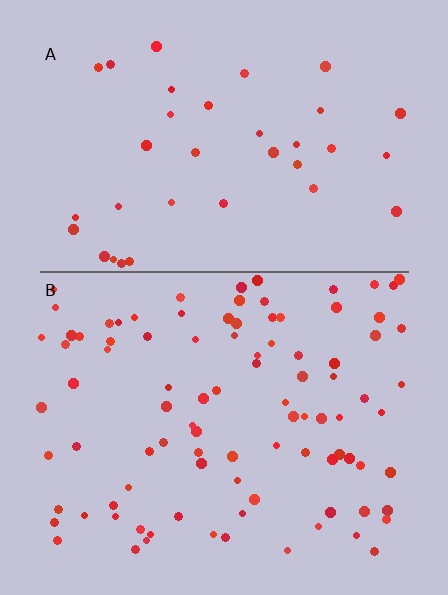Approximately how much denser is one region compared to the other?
Approximately 2.6× — region B over region A.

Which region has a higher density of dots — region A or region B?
B (the bottom).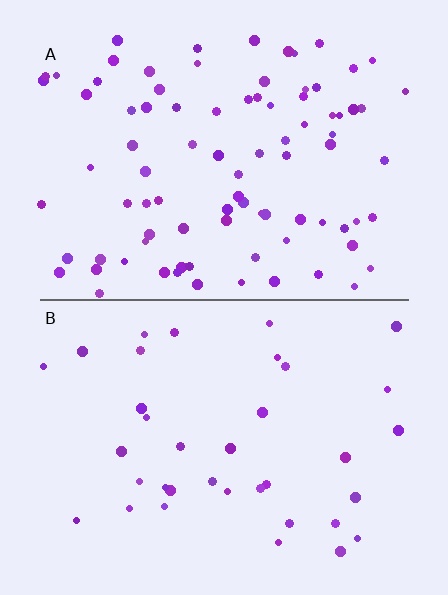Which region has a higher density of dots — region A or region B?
A (the top).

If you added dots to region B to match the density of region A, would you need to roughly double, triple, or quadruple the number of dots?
Approximately double.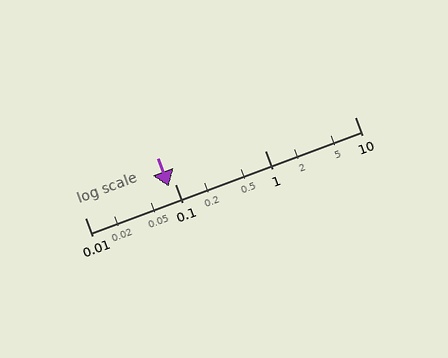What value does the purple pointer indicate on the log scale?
The pointer indicates approximately 0.086.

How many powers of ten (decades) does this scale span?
The scale spans 3 decades, from 0.01 to 10.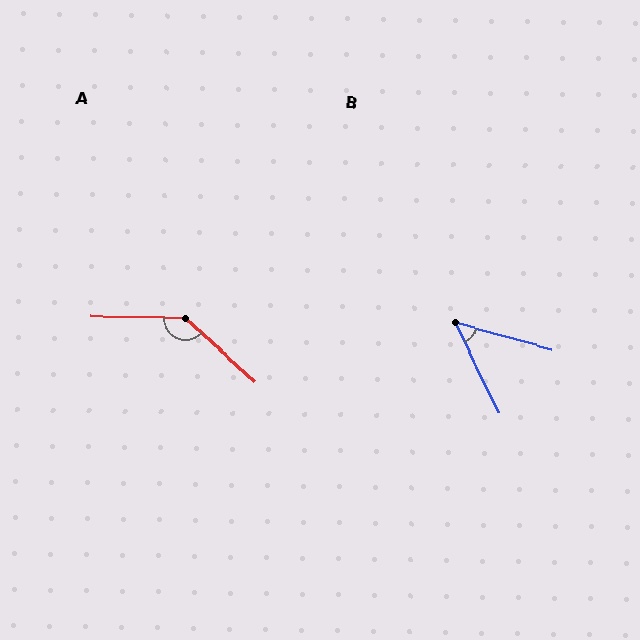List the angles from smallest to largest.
B (49°), A (139°).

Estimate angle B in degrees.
Approximately 49 degrees.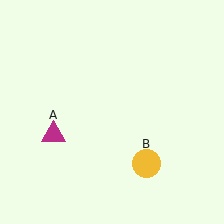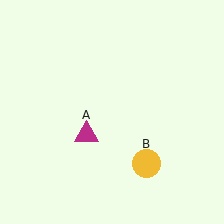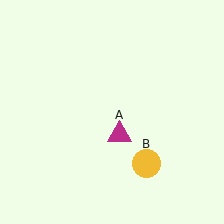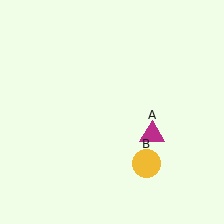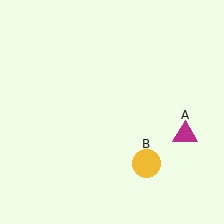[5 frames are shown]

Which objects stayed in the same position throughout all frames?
Yellow circle (object B) remained stationary.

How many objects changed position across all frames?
1 object changed position: magenta triangle (object A).